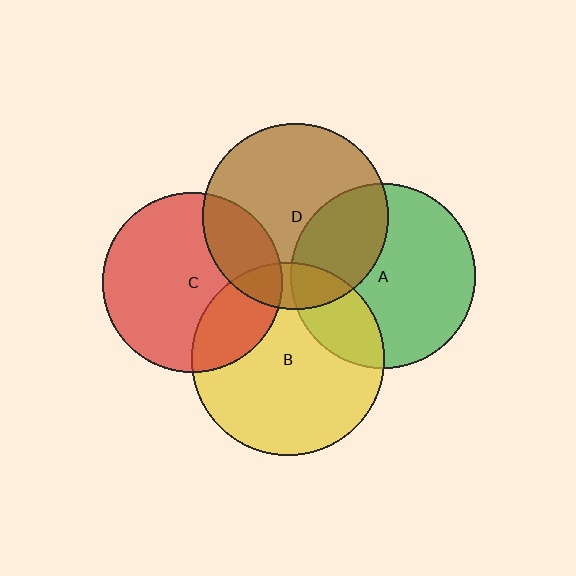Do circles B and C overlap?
Yes.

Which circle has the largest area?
Circle B (yellow).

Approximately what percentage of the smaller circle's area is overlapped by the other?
Approximately 25%.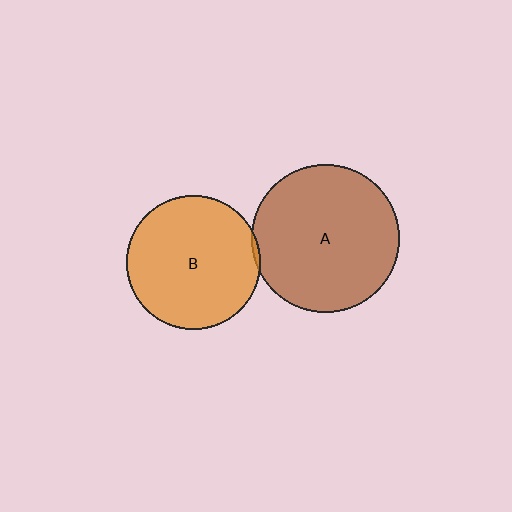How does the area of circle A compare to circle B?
Approximately 1.2 times.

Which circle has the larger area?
Circle A (brown).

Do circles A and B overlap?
Yes.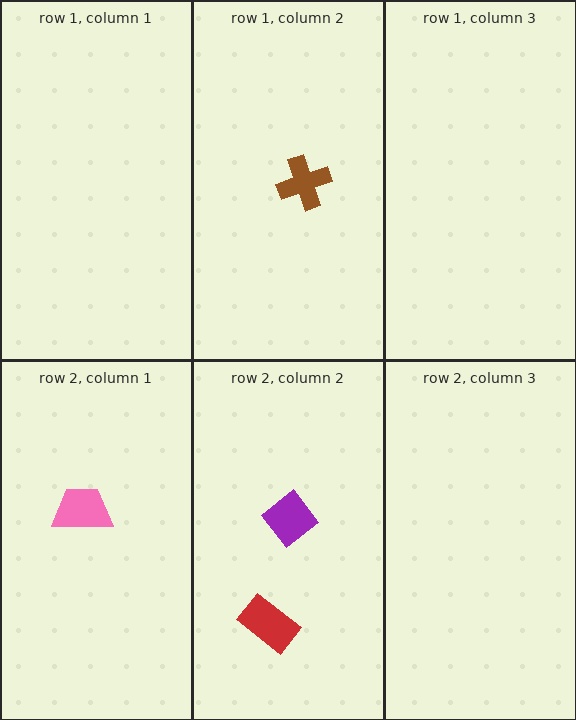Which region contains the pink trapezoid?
The row 2, column 1 region.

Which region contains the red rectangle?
The row 2, column 2 region.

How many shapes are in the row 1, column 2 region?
1.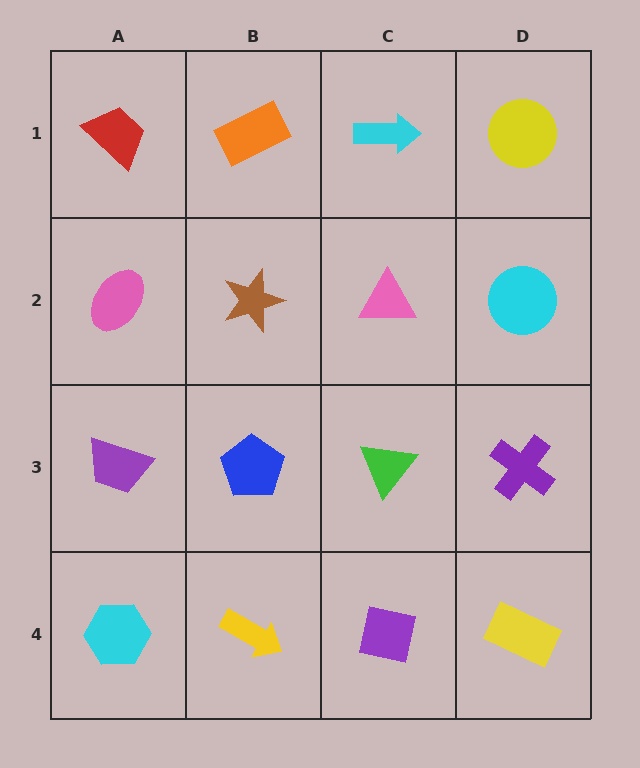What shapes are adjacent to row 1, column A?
A pink ellipse (row 2, column A), an orange rectangle (row 1, column B).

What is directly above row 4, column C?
A green triangle.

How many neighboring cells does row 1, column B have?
3.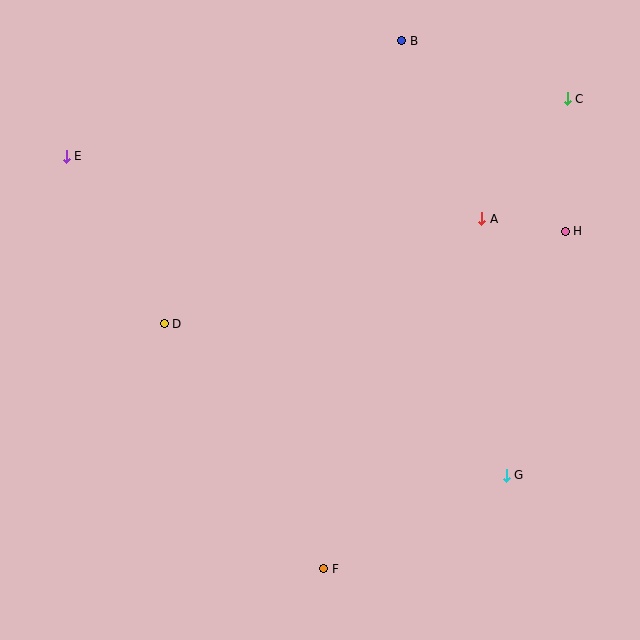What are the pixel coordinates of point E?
Point E is at (66, 156).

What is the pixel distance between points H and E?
The distance between H and E is 505 pixels.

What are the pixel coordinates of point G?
Point G is at (506, 475).